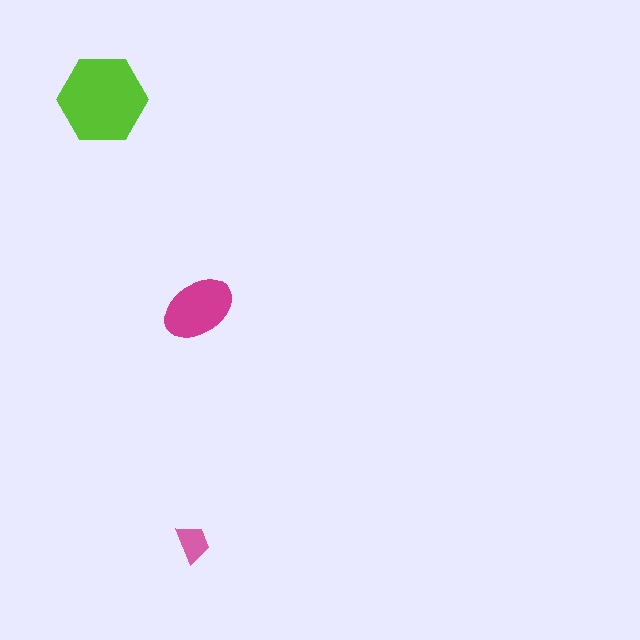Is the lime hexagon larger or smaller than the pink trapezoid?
Larger.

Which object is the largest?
The lime hexagon.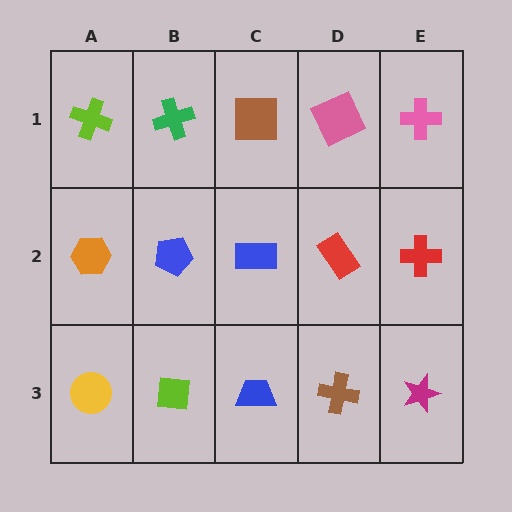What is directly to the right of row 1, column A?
A green cross.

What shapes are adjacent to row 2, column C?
A brown square (row 1, column C), a blue trapezoid (row 3, column C), a blue pentagon (row 2, column B), a red rectangle (row 2, column D).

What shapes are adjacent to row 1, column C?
A blue rectangle (row 2, column C), a green cross (row 1, column B), a pink square (row 1, column D).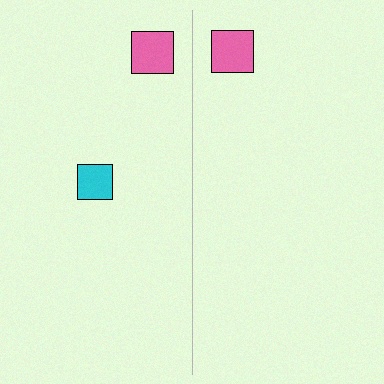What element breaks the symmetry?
A cyan square is missing from the right side.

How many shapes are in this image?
There are 3 shapes in this image.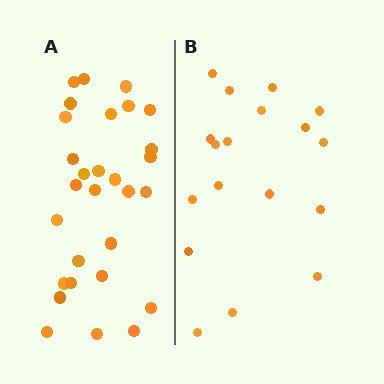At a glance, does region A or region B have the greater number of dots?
Region A (the left region) has more dots.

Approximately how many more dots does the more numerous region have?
Region A has roughly 12 or so more dots than region B.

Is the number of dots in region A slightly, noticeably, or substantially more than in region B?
Region A has substantially more. The ratio is roughly 1.6 to 1.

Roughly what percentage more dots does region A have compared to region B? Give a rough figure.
About 60% more.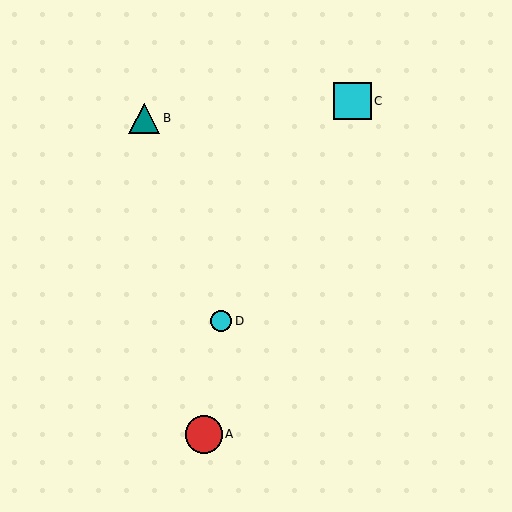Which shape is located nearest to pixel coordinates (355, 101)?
The cyan square (labeled C) at (352, 101) is nearest to that location.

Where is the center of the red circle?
The center of the red circle is at (204, 434).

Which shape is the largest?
The cyan square (labeled C) is the largest.